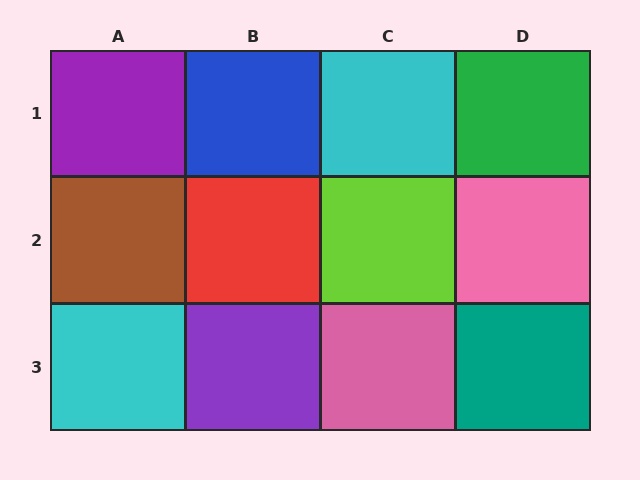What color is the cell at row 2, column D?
Pink.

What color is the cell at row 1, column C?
Cyan.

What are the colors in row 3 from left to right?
Cyan, purple, pink, teal.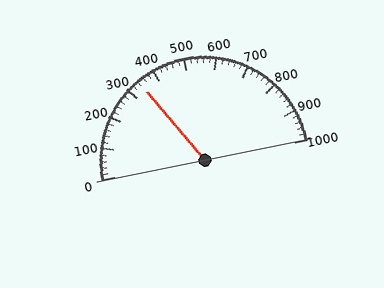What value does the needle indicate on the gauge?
The needle indicates approximately 340.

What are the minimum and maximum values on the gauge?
The gauge ranges from 0 to 1000.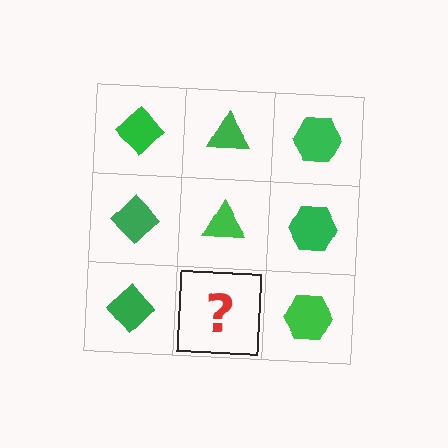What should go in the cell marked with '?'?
The missing cell should contain a green triangle.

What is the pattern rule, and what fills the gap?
The rule is that each column has a consistent shape. The gap should be filled with a green triangle.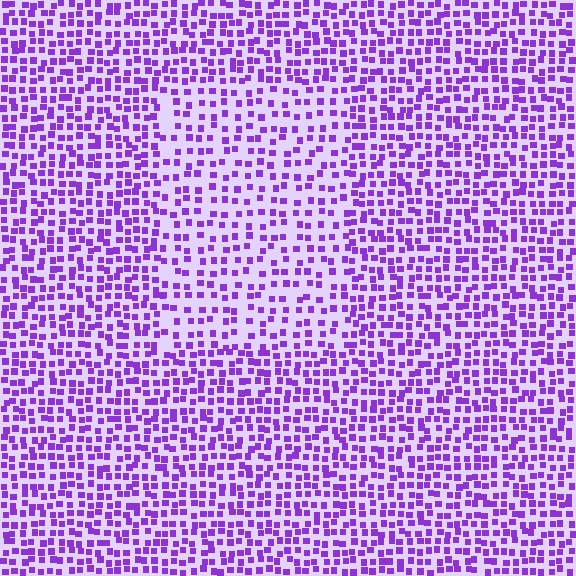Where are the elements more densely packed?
The elements are more densely packed outside the rectangle boundary.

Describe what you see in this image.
The image contains small purple elements arranged at two different densities. A rectangle-shaped region is visible where the elements are less densely packed than the surrounding area.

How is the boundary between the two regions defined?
The boundary is defined by a change in element density (approximately 1.7x ratio). All elements are the same color, size, and shape.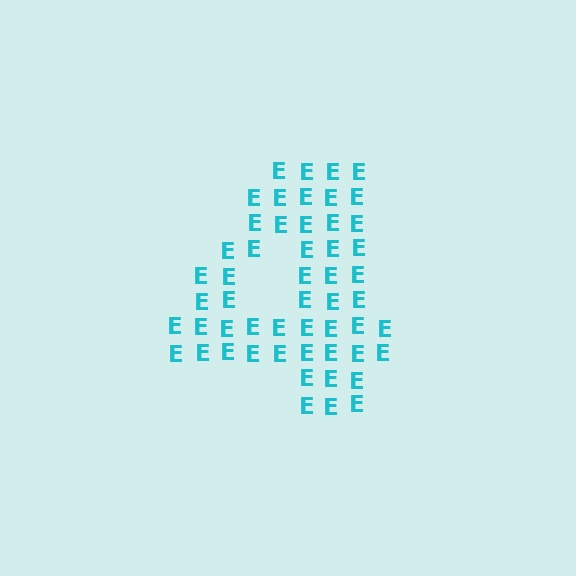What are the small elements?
The small elements are letter E's.